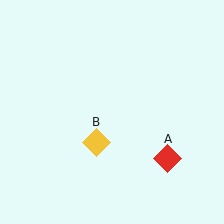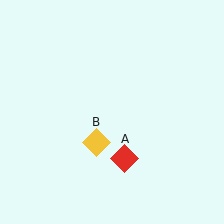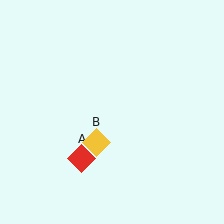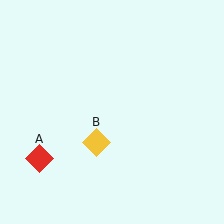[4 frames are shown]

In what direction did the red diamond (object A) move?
The red diamond (object A) moved left.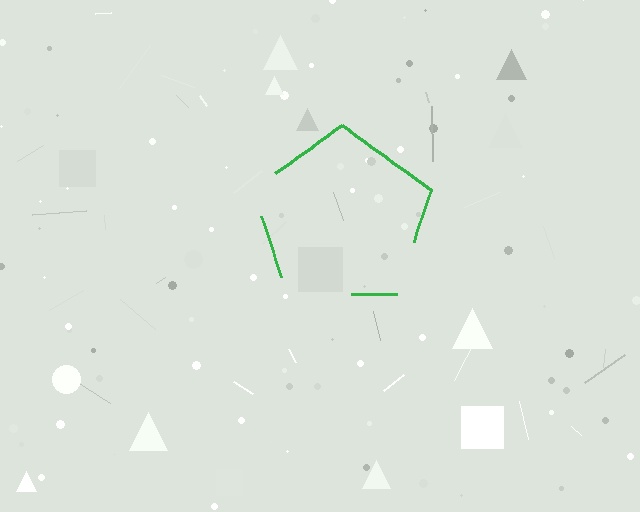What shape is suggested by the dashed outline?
The dashed outline suggests a pentagon.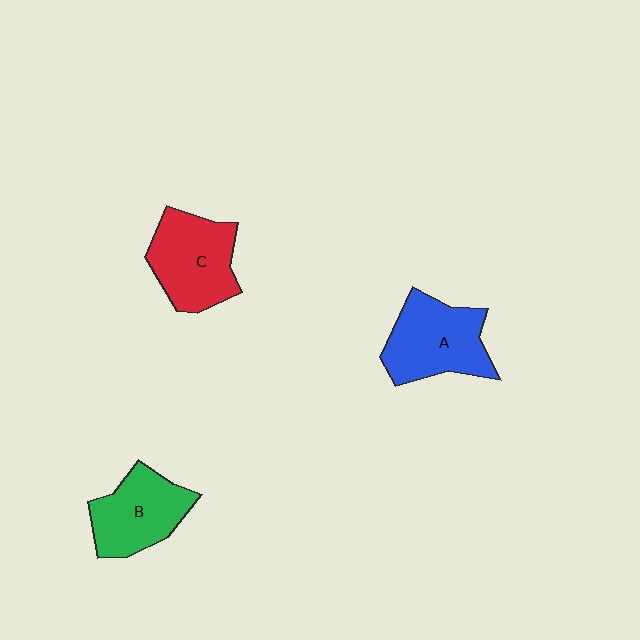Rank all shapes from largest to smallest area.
From largest to smallest: A (blue), C (red), B (green).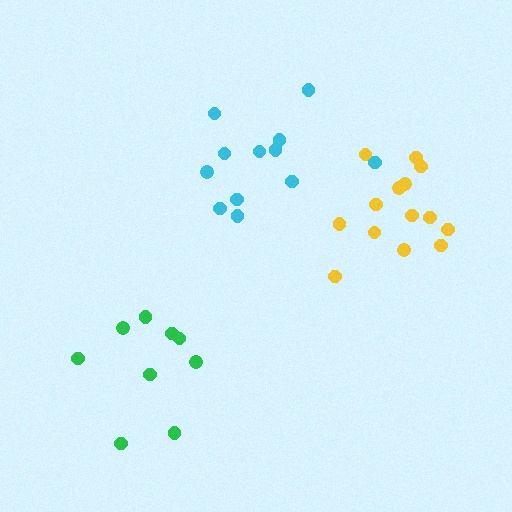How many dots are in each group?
Group 1: 9 dots, Group 2: 12 dots, Group 3: 14 dots (35 total).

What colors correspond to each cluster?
The clusters are colored: green, cyan, yellow.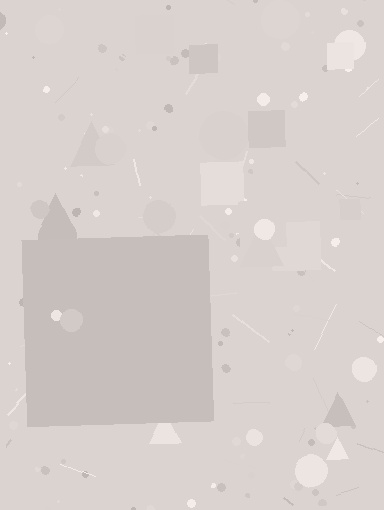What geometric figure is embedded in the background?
A square is embedded in the background.